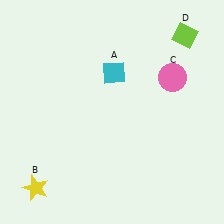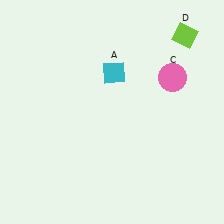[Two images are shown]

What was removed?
The yellow star (B) was removed in Image 2.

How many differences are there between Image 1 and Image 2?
There is 1 difference between the two images.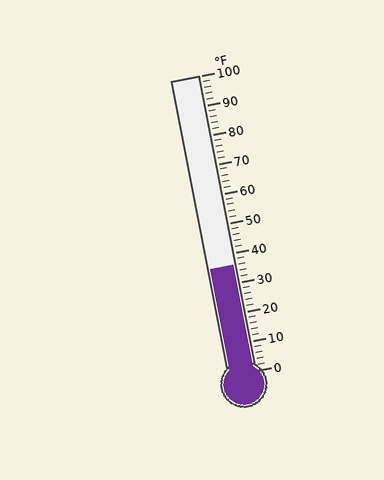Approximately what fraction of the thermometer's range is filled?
The thermometer is filled to approximately 35% of its range.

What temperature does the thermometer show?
The thermometer shows approximately 36°F.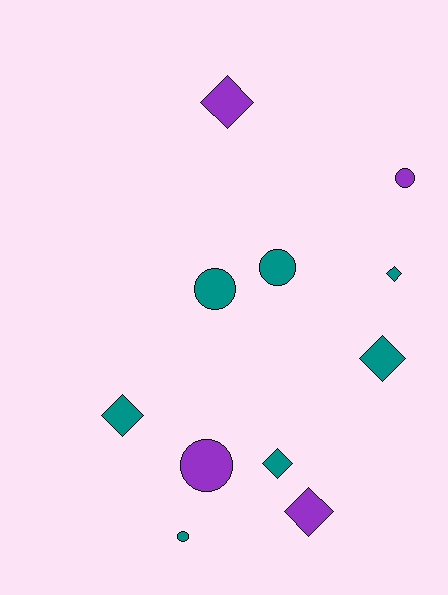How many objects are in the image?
There are 11 objects.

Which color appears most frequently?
Teal, with 7 objects.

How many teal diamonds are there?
There are 4 teal diamonds.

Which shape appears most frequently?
Diamond, with 6 objects.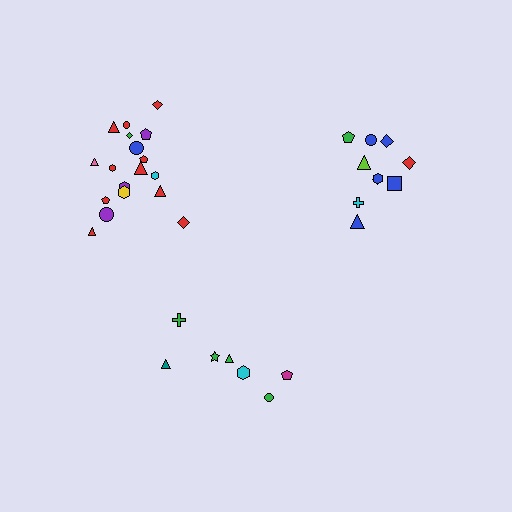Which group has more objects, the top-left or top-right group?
The top-left group.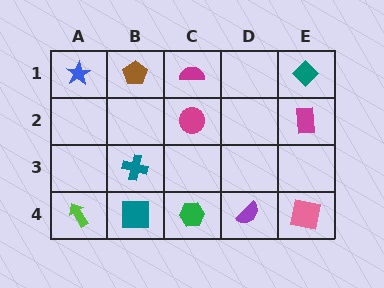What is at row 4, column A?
A lime arrow.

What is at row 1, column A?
A blue star.